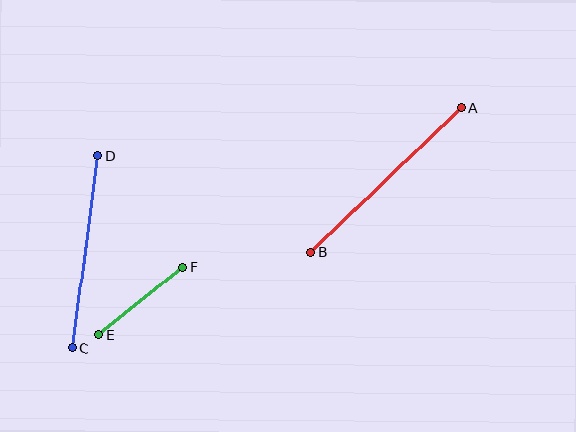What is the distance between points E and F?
The distance is approximately 107 pixels.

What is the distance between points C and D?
The distance is approximately 195 pixels.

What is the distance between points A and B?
The distance is approximately 209 pixels.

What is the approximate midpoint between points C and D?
The midpoint is at approximately (85, 252) pixels.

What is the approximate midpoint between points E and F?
The midpoint is at approximately (141, 301) pixels.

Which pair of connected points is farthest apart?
Points A and B are farthest apart.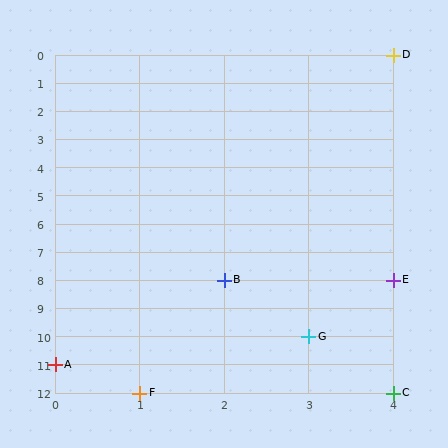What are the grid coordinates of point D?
Point D is at grid coordinates (4, 0).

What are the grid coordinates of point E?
Point E is at grid coordinates (4, 8).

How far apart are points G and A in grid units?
Points G and A are 3 columns and 1 row apart (about 3.2 grid units diagonally).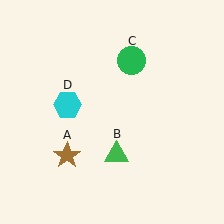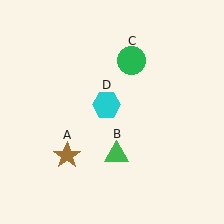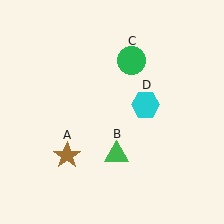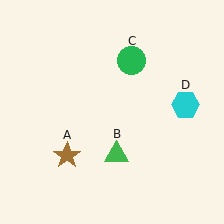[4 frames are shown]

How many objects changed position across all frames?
1 object changed position: cyan hexagon (object D).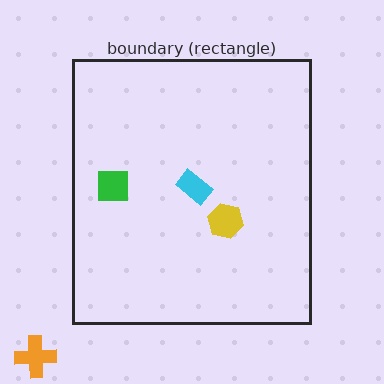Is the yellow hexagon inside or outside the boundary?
Inside.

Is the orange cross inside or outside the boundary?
Outside.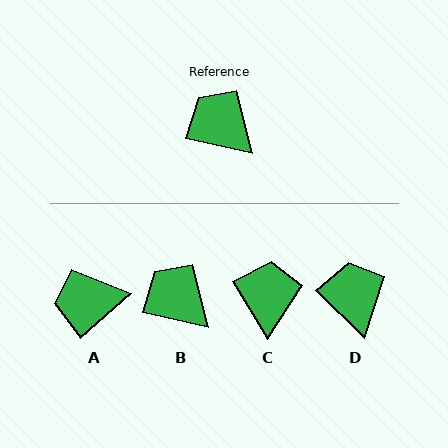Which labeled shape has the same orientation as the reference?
B.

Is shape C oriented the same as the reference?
No, it is off by about 47 degrees.